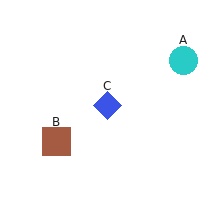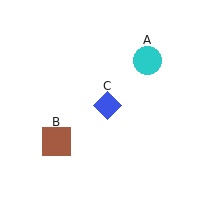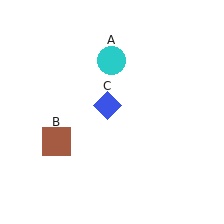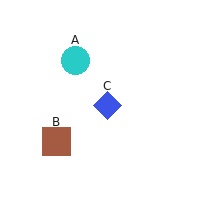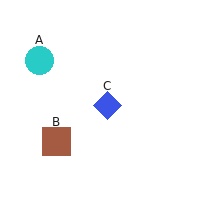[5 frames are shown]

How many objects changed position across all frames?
1 object changed position: cyan circle (object A).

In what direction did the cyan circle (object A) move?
The cyan circle (object A) moved left.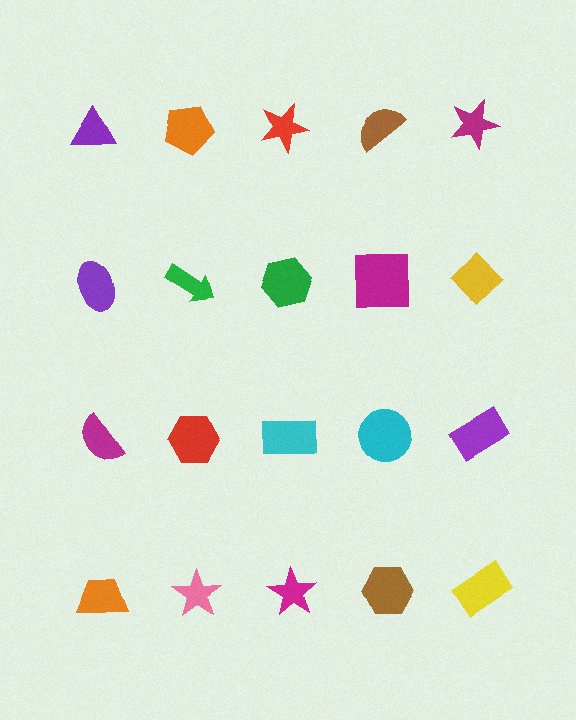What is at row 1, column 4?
A brown semicircle.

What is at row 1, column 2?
An orange pentagon.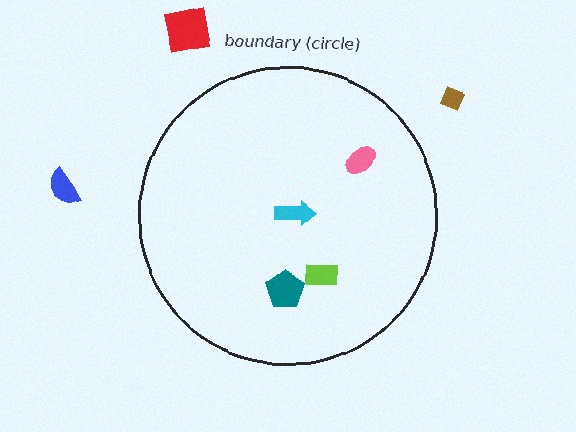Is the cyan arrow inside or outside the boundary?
Inside.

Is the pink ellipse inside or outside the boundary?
Inside.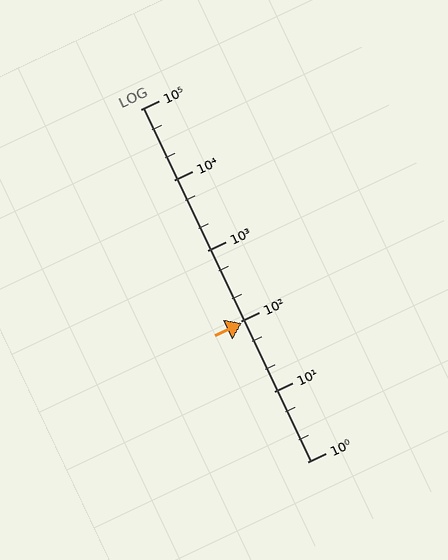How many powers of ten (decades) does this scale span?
The scale spans 5 decades, from 1 to 100000.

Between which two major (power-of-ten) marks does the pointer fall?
The pointer is between 10 and 100.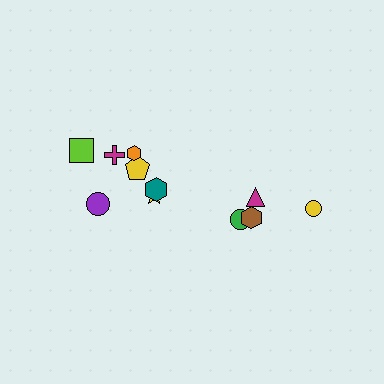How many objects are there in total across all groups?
There are 11 objects.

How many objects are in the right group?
There are 4 objects.